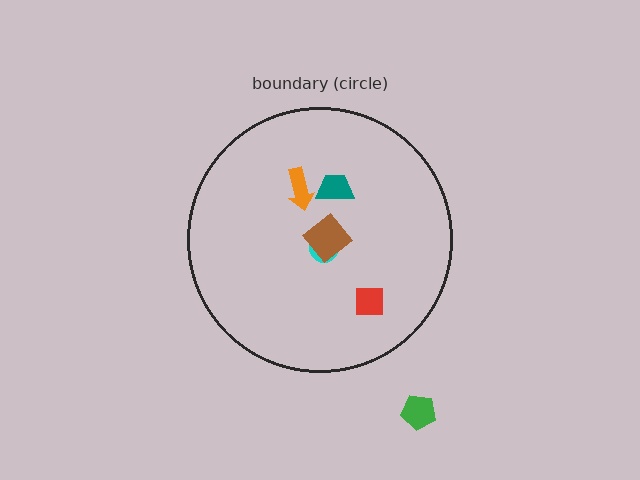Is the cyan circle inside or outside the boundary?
Inside.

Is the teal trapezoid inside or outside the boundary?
Inside.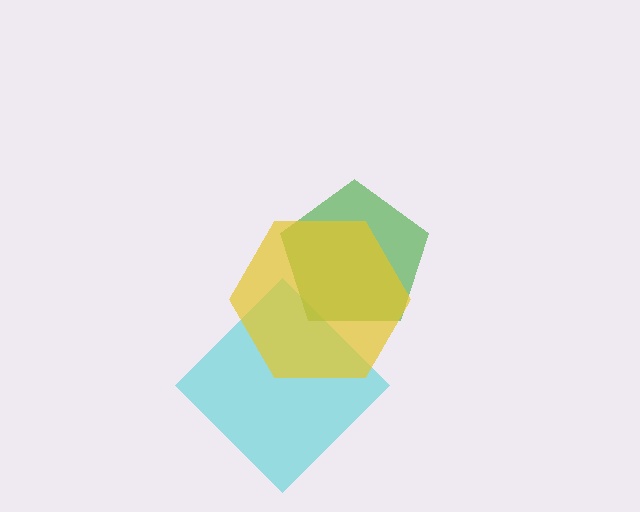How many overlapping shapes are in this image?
There are 3 overlapping shapes in the image.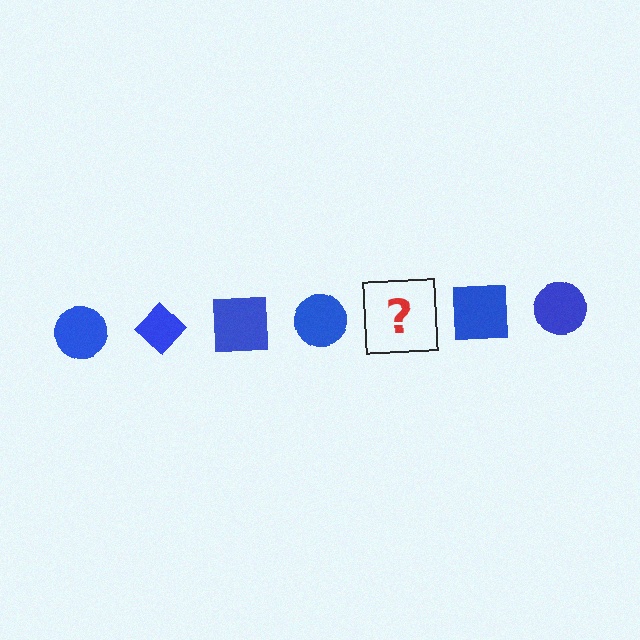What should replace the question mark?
The question mark should be replaced with a blue diamond.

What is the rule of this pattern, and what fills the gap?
The rule is that the pattern cycles through circle, diamond, square shapes in blue. The gap should be filled with a blue diamond.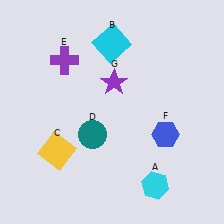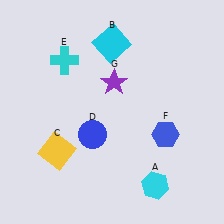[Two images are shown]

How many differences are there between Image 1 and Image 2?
There are 2 differences between the two images.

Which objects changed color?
D changed from teal to blue. E changed from purple to cyan.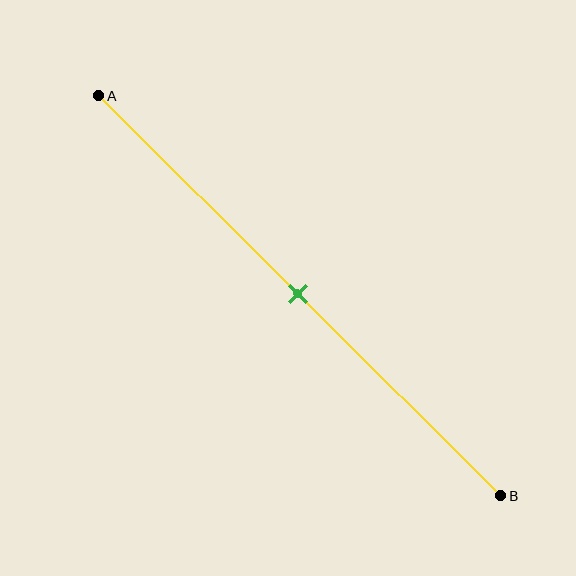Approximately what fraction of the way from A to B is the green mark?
The green mark is approximately 50% of the way from A to B.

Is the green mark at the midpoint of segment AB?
Yes, the mark is approximately at the midpoint.